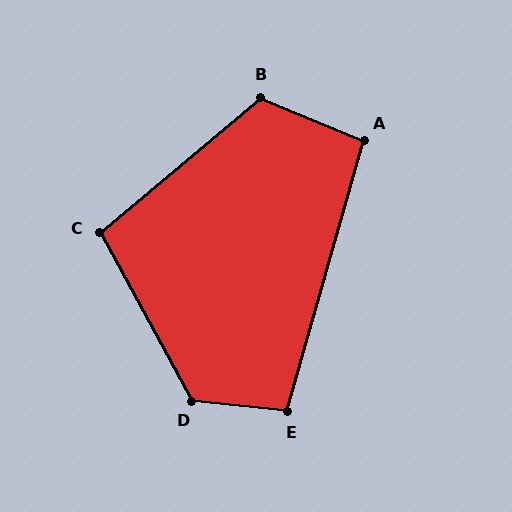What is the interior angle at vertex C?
Approximately 101 degrees (obtuse).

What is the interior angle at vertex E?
Approximately 100 degrees (obtuse).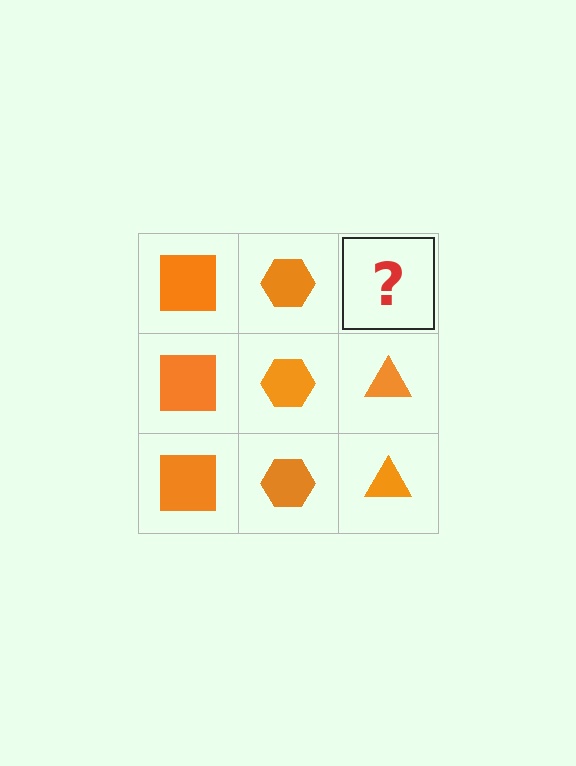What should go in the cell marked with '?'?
The missing cell should contain an orange triangle.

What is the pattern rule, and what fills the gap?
The rule is that each column has a consistent shape. The gap should be filled with an orange triangle.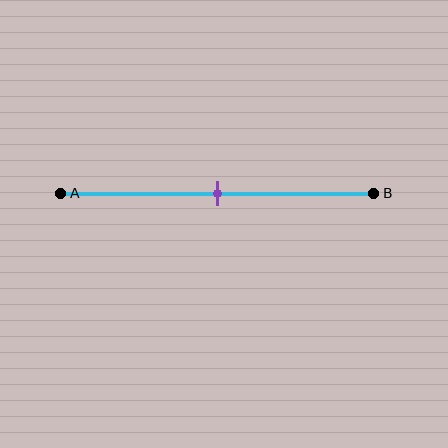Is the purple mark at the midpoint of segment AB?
Yes, the mark is approximately at the midpoint.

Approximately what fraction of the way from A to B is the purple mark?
The purple mark is approximately 50% of the way from A to B.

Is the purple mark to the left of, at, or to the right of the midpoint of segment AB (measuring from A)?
The purple mark is approximately at the midpoint of segment AB.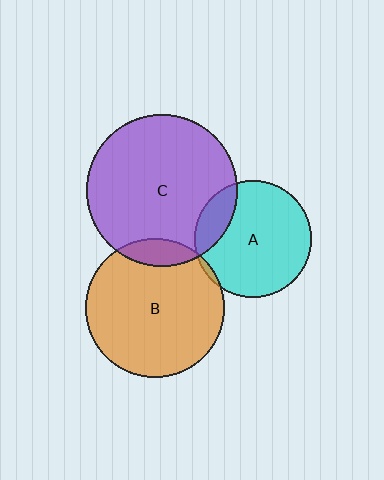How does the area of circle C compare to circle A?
Approximately 1.7 times.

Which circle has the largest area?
Circle C (purple).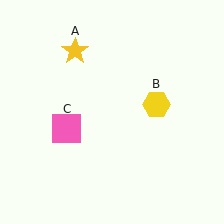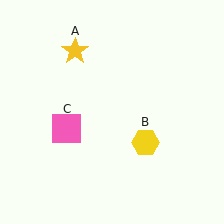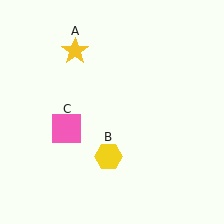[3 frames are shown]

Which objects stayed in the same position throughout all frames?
Yellow star (object A) and pink square (object C) remained stationary.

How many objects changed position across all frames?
1 object changed position: yellow hexagon (object B).